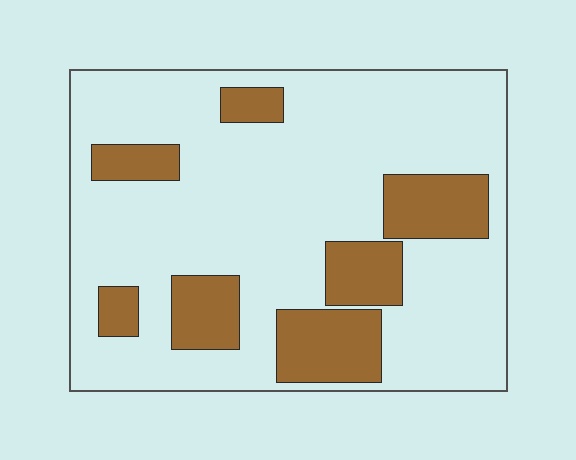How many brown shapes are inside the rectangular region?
7.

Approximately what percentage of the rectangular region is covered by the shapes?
Approximately 25%.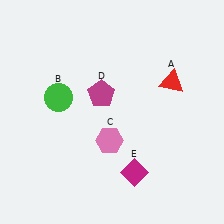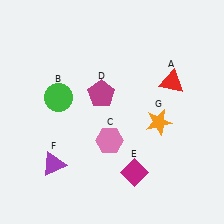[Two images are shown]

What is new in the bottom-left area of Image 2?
A purple triangle (F) was added in the bottom-left area of Image 2.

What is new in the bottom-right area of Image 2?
An orange star (G) was added in the bottom-right area of Image 2.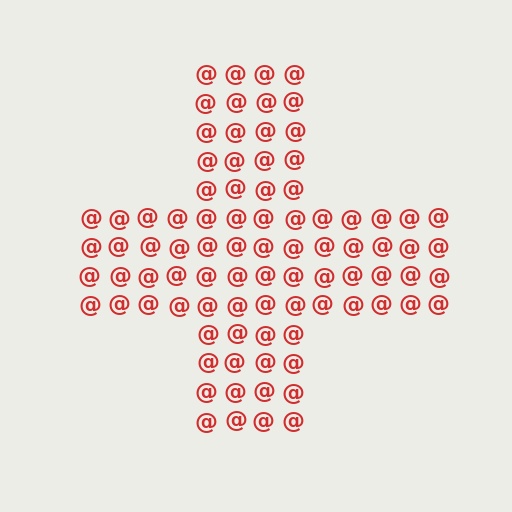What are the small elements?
The small elements are at signs.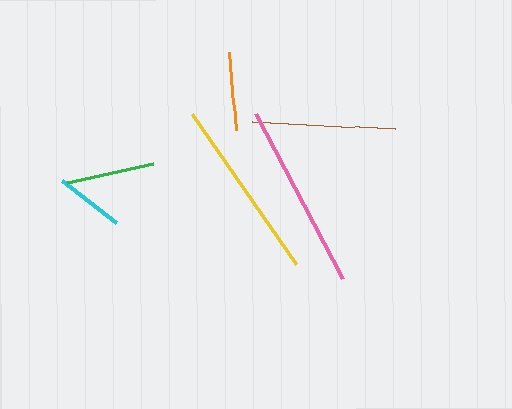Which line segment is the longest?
The pink line is the longest at approximately 186 pixels.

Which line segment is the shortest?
The cyan line is the shortest at approximately 68 pixels.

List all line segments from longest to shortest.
From longest to shortest: pink, yellow, brown, green, orange, cyan.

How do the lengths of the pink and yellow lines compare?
The pink and yellow lines are approximately the same length.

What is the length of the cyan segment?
The cyan segment is approximately 68 pixels long.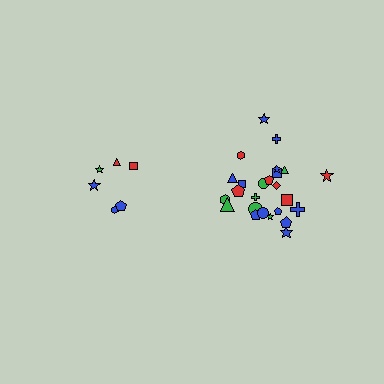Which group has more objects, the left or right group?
The right group.